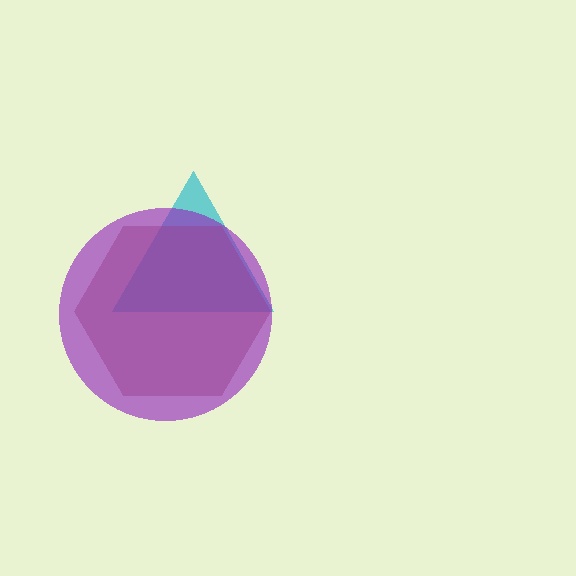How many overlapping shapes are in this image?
There are 3 overlapping shapes in the image.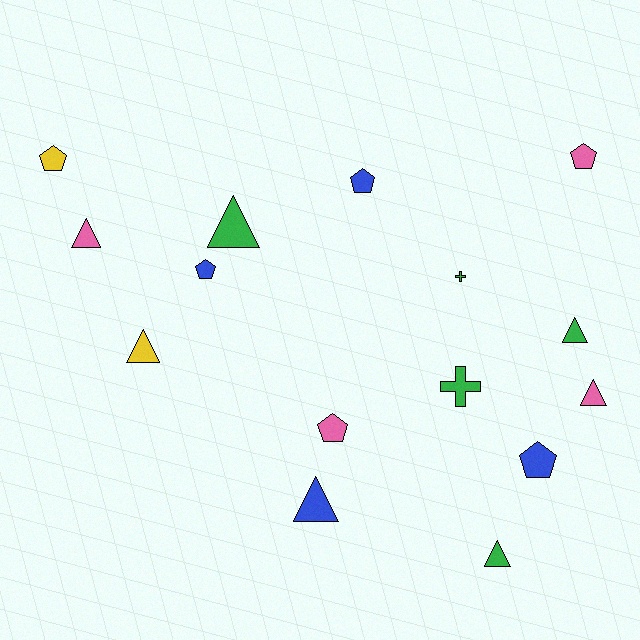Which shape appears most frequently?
Triangle, with 7 objects.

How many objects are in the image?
There are 15 objects.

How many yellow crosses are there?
There are no yellow crosses.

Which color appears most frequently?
Green, with 5 objects.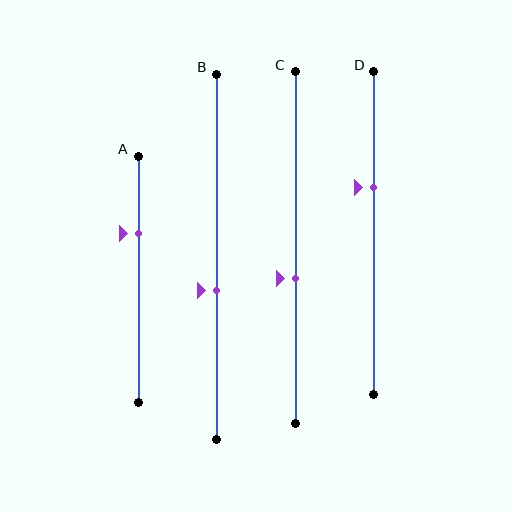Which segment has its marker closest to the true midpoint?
Segment C has its marker closest to the true midpoint.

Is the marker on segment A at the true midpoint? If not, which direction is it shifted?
No, the marker on segment A is shifted upward by about 18% of the segment length.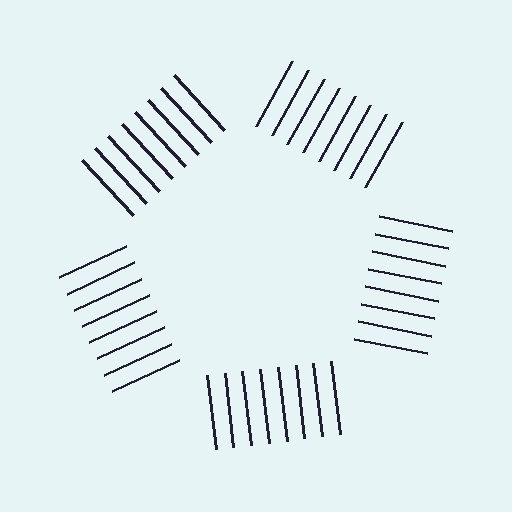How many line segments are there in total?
40 — 8 along each of the 5 edges.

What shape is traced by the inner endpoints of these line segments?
An illusory pentagon — the line segments terminate on its edges but no continuous stroke is drawn.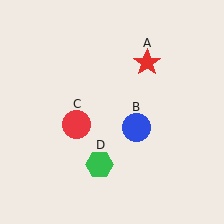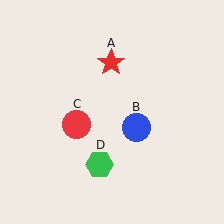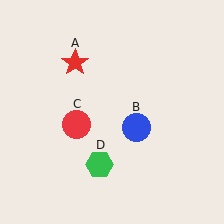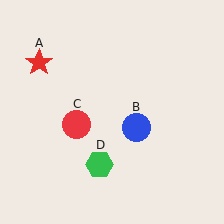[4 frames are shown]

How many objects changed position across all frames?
1 object changed position: red star (object A).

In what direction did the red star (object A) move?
The red star (object A) moved left.